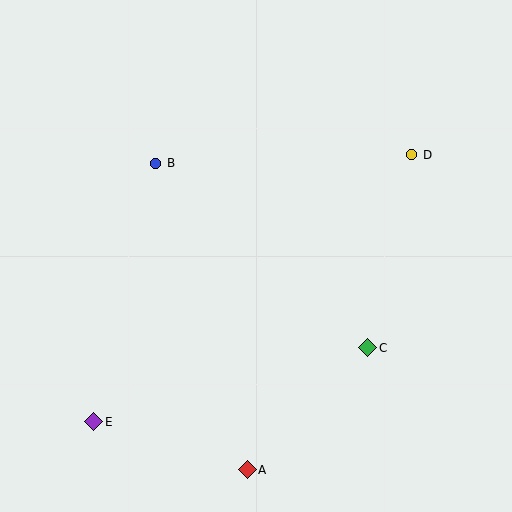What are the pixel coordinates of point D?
Point D is at (412, 155).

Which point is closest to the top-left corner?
Point B is closest to the top-left corner.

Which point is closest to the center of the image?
Point B at (156, 163) is closest to the center.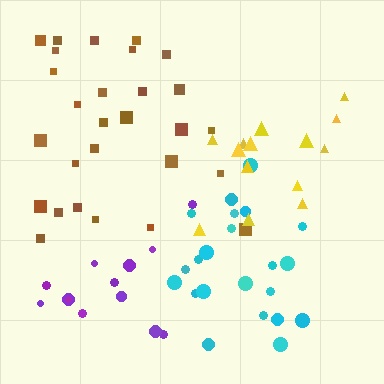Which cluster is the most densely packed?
Yellow.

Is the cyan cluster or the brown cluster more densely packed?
Cyan.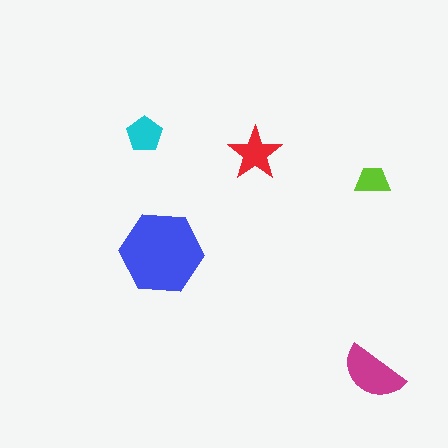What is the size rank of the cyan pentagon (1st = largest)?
4th.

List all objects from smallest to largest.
The lime trapezoid, the cyan pentagon, the red star, the magenta semicircle, the blue hexagon.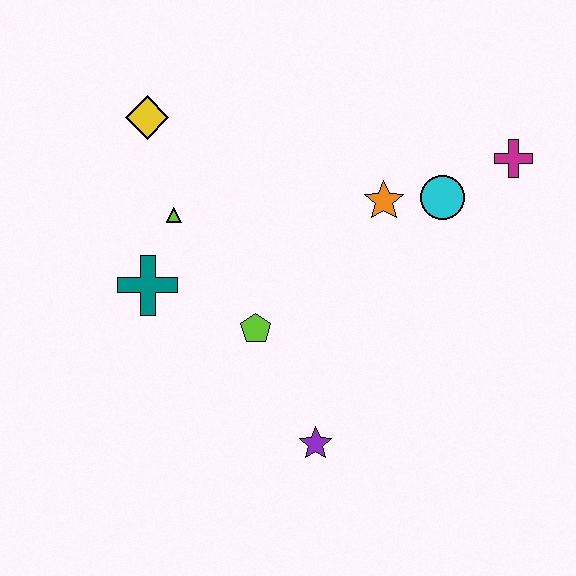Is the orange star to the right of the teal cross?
Yes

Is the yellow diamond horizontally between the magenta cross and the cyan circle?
No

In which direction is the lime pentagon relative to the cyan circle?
The lime pentagon is to the left of the cyan circle.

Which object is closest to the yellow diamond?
The lime triangle is closest to the yellow diamond.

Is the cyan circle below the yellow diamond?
Yes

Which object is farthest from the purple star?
The yellow diamond is farthest from the purple star.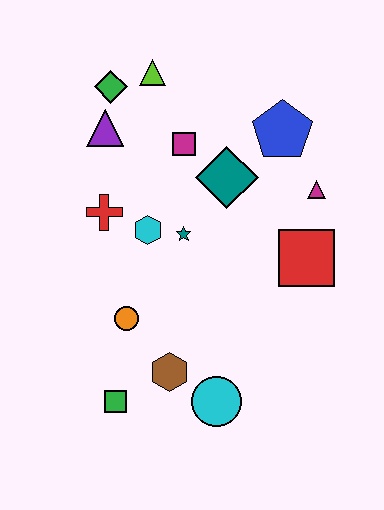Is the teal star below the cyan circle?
No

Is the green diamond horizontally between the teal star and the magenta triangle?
No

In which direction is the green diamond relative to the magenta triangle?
The green diamond is to the left of the magenta triangle.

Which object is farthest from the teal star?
The green square is farthest from the teal star.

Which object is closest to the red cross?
The cyan hexagon is closest to the red cross.